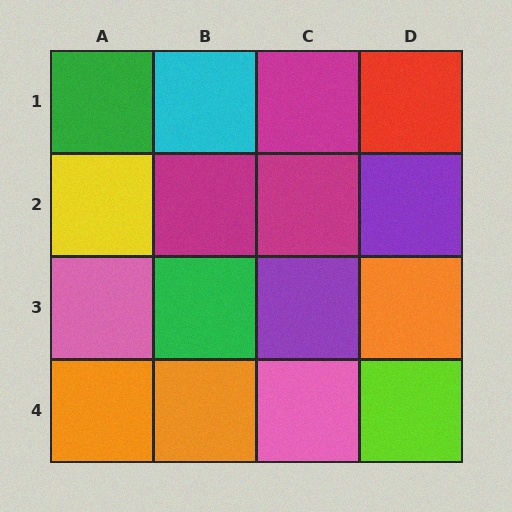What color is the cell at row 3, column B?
Green.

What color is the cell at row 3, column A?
Pink.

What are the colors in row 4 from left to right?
Orange, orange, pink, lime.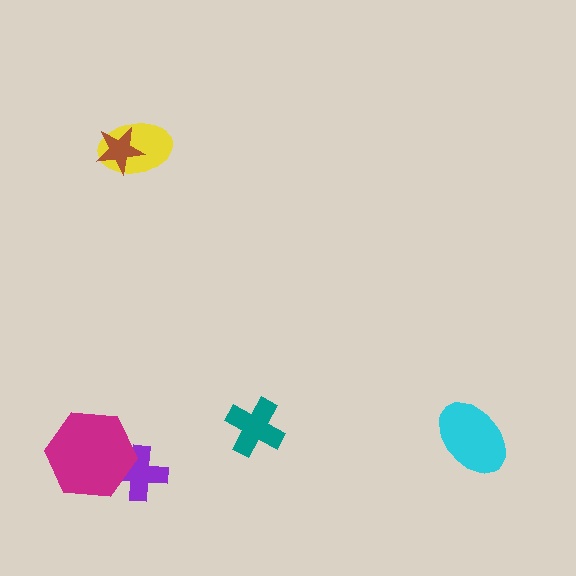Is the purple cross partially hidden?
Yes, it is partially covered by another shape.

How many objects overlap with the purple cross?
1 object overlaps with the purple cross.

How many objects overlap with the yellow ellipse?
1 object overlaps with the yellow ellipse.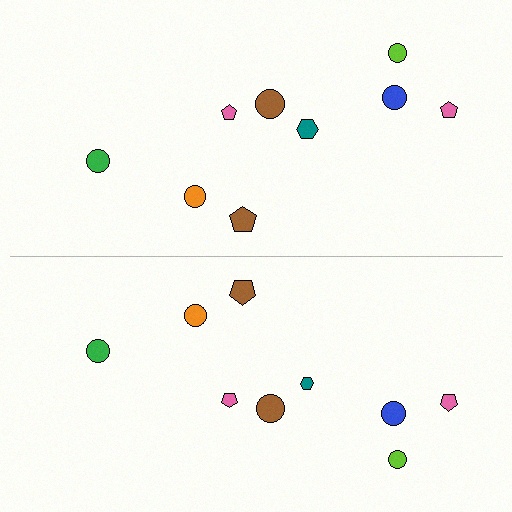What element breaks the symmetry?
The teal hexagon on the bottom side has a different size than its mirror counterpart.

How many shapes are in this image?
There are 18 shapes in this image.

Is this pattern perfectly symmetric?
No, the pattern is not perfectly symmetric. The teal hexagon on the bottom side has a different size than its mirror counterpart.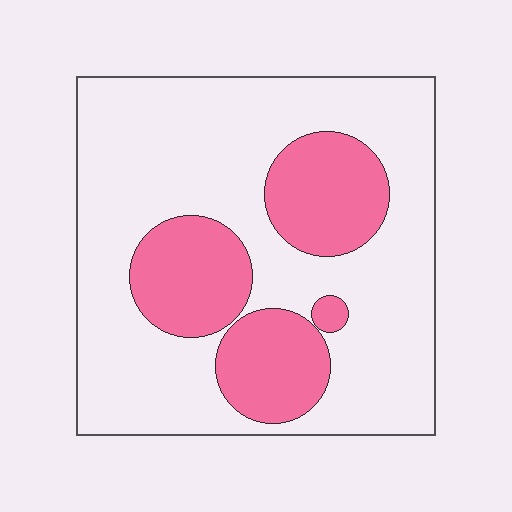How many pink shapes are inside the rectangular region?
4.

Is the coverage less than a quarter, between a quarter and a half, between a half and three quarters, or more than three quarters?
Between a quarter and a half.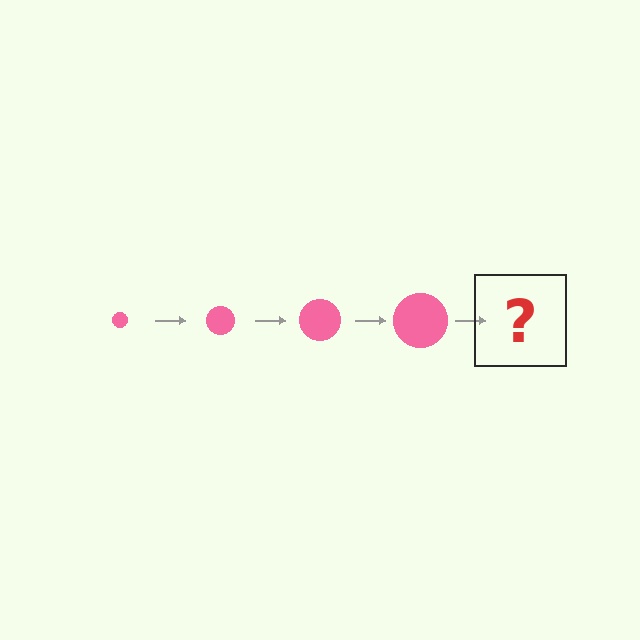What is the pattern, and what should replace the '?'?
The pattern is that the circle gets progressively larger each step. The '?' should be a pink circle, larger than the previous one.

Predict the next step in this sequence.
The next step is a pink circle, larger than the previous one.